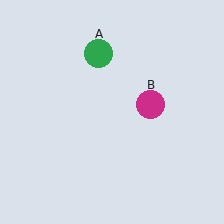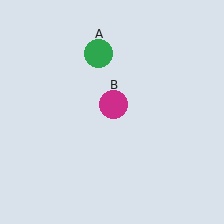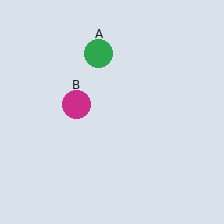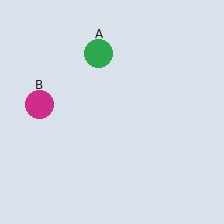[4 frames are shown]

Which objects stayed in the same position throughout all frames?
Green circle (object A) remained stationary.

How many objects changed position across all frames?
1 object changed position: magenta circle (object B).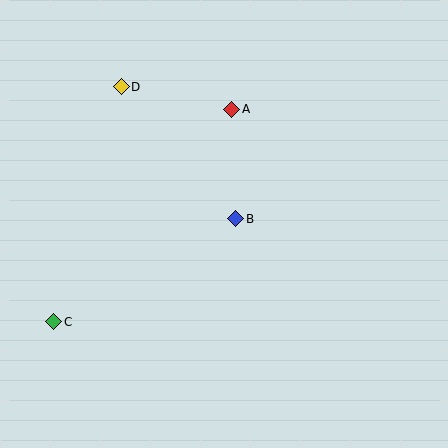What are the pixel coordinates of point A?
Point A is at (232, 109).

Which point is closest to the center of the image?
Point B at (236, 219) is closest to the center.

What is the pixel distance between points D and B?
The distance between D and B is 175 pixels.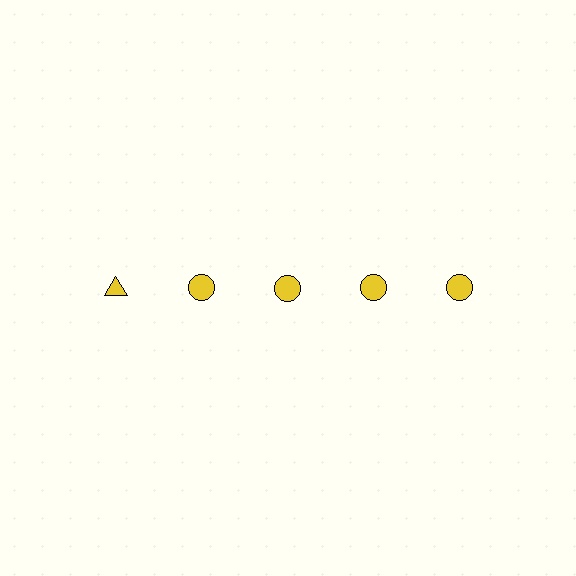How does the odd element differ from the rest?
It has a different shape: triangle instead of circle.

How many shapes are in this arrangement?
There are 5 shapes arranged in a grid pattern.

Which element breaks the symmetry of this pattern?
The yellow triangle in the top row, leftmost column breaks the symmetry. All other shapes are yellow circles.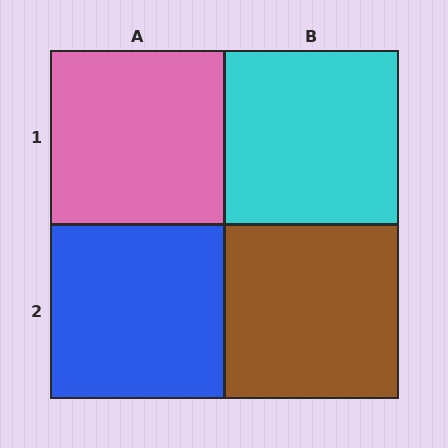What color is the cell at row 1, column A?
Pink.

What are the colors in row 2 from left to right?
Blue, brown.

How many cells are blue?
1 cell is blue.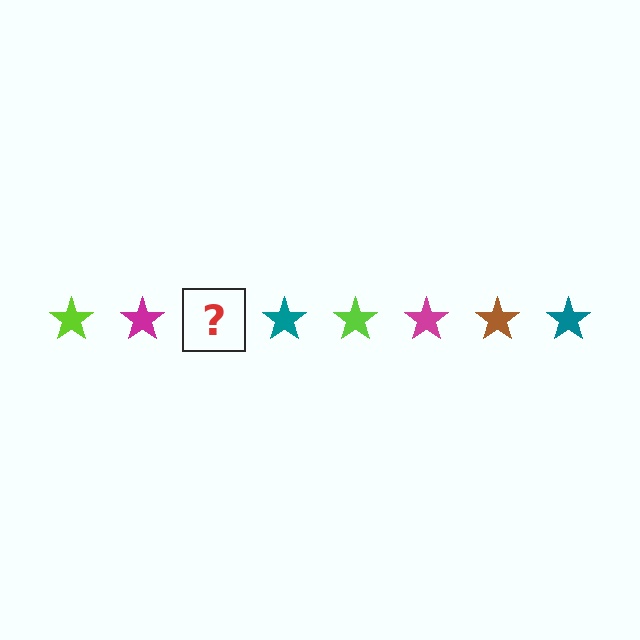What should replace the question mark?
The question mark should be replaced with a brown star.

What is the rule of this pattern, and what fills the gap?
The rule is that the pattern cycles through lime, magenta, brown, teal stars. The gap should be filled with a brown star.